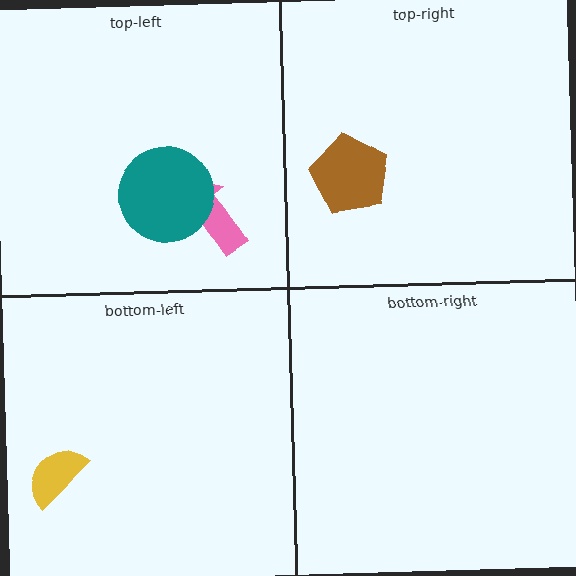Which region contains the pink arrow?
The top-left region.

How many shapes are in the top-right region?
1.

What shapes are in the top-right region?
The brown pentagon.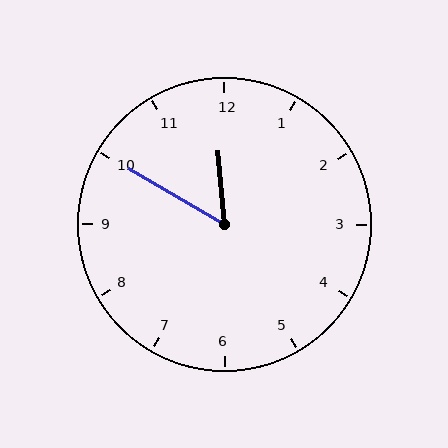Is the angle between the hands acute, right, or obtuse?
It is acute.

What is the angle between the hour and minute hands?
Approximately 55 degrees.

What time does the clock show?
11:50.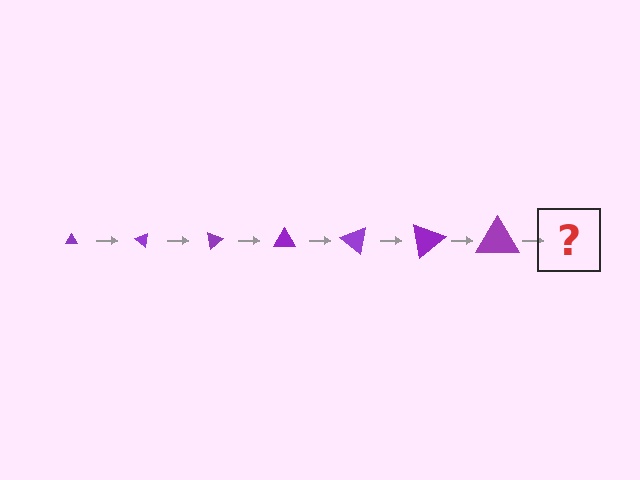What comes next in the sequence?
The next element should be a triangle, larger than the previous one and rotated 280 degrees from the start.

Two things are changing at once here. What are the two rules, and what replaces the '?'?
The two rules are that the triangle grows larger each step and it rotates 40 degrees each step. The '?' should be a triangle, larger than the previous one and rotated 280 degrees from the start.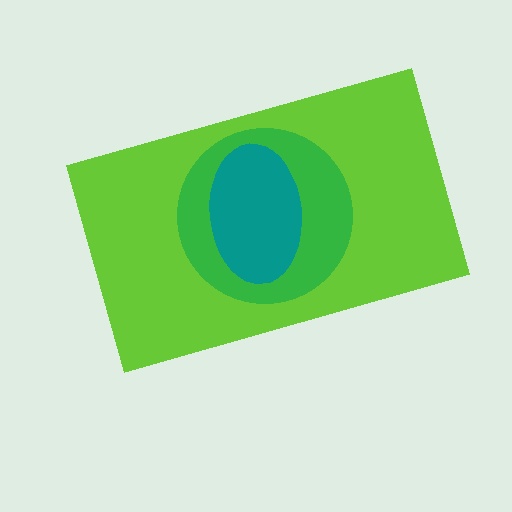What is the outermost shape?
The lime rectangle.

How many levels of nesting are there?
3.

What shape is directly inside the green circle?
The teal ellipse.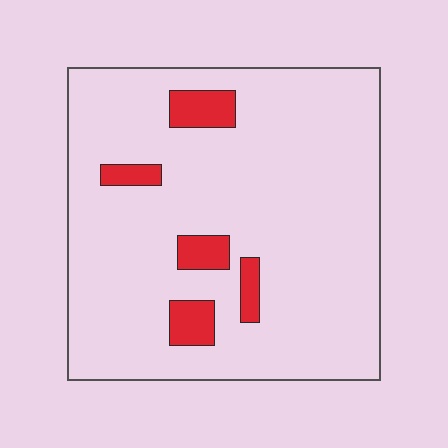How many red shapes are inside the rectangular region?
5.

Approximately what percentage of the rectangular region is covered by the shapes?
Approximately 10%.